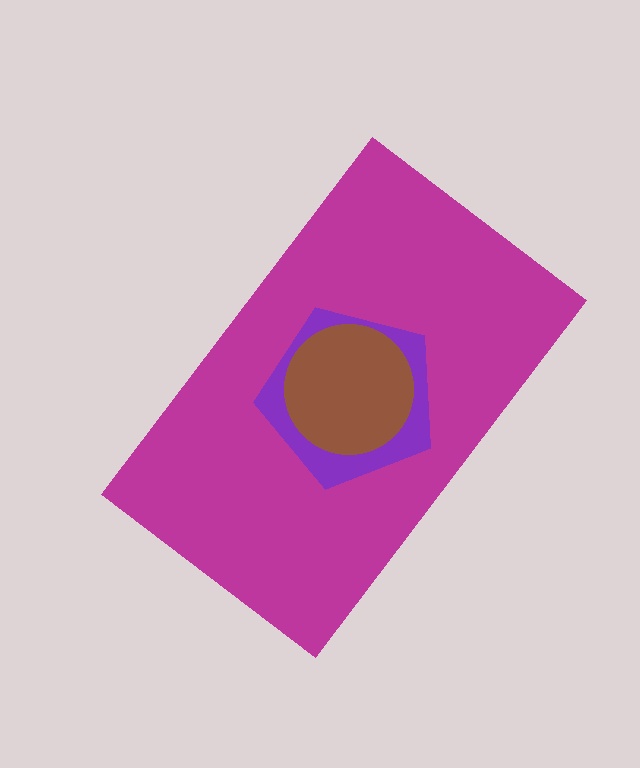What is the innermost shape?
The brown circle.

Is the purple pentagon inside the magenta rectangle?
Yes.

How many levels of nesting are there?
3.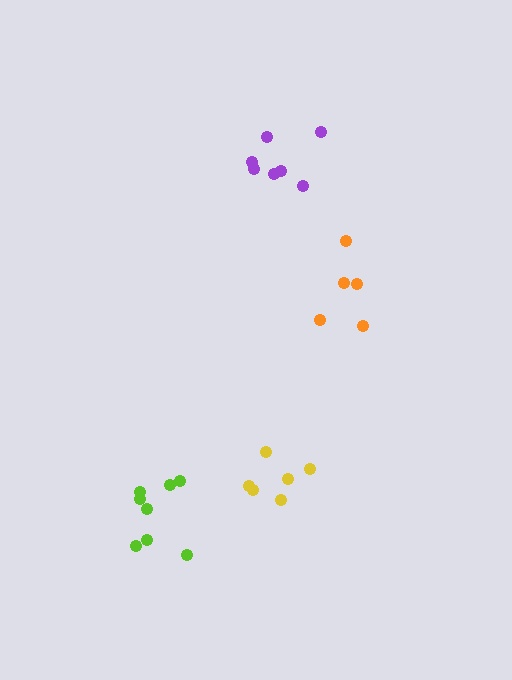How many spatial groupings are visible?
There are 4 spatial groupings.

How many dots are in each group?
Group 1: 6 dots, Group 2: 8 dots, Group 3: 5 dots, Group 4: 7 dots (26 total).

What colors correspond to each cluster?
The clusters are colored: yellow, lime, orange, purple.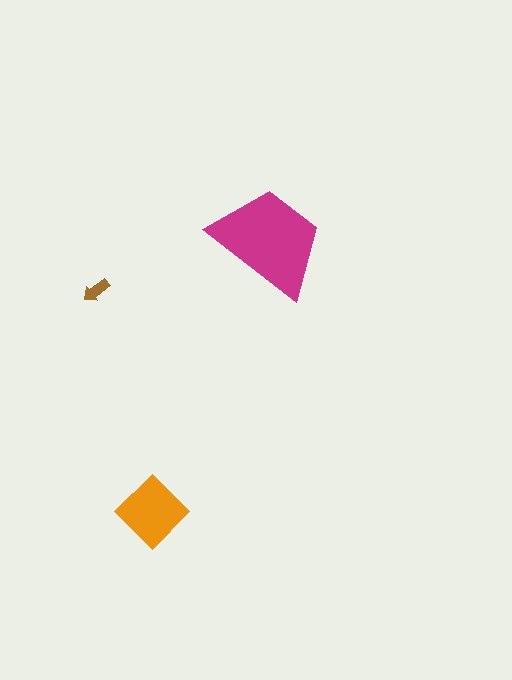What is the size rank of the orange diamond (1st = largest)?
2nd.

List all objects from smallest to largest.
The brown arrow, the orange diamond, the magenta trapezoid.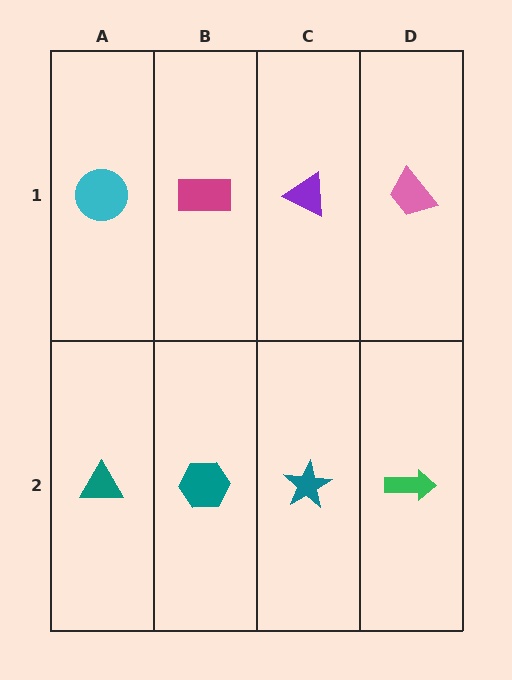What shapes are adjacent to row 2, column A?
A cyan circle (row 1, column A), a teal hexagon (row 2, column B).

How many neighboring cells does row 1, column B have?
3.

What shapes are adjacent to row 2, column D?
A pink trapezoid (row 1, column D), a teal star (row 2, column C).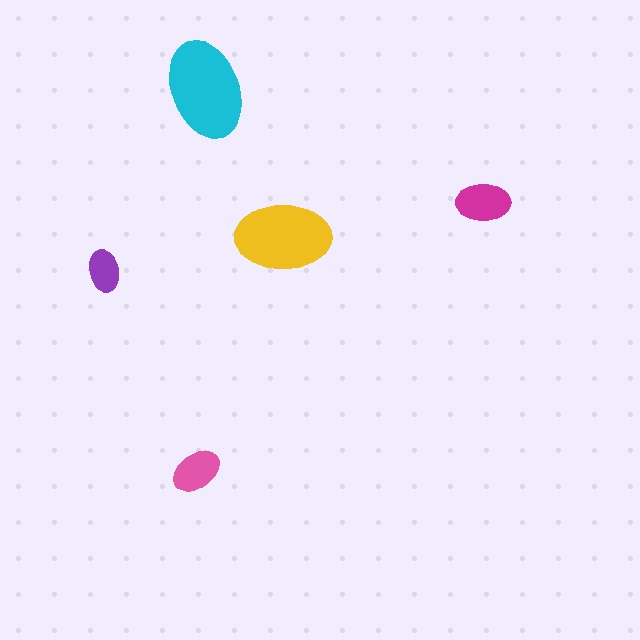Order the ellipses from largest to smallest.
the cyan one, the yellow one, the magenta one, the pink one, the purple one.